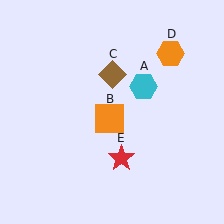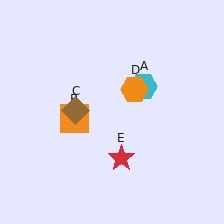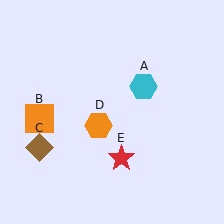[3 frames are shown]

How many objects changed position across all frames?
3 objects changed position: orange square (object B), brown diamond (object C), orange hexagon (object D).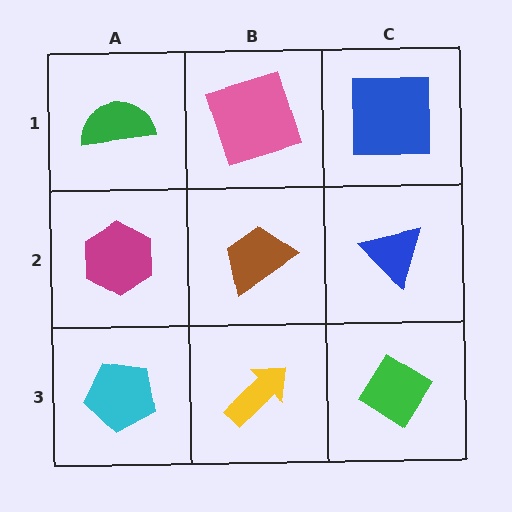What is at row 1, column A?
A green semicircle.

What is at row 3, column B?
A yellow arrow.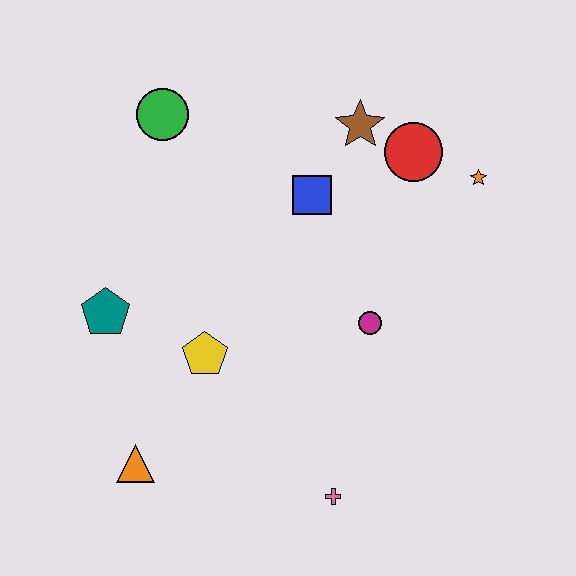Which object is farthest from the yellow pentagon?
The orange star is farthest from the yellow pentagon.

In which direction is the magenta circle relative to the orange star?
The magenta circle is below the orange star.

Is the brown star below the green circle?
Yes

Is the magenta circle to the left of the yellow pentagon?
No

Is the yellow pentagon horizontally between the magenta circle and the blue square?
No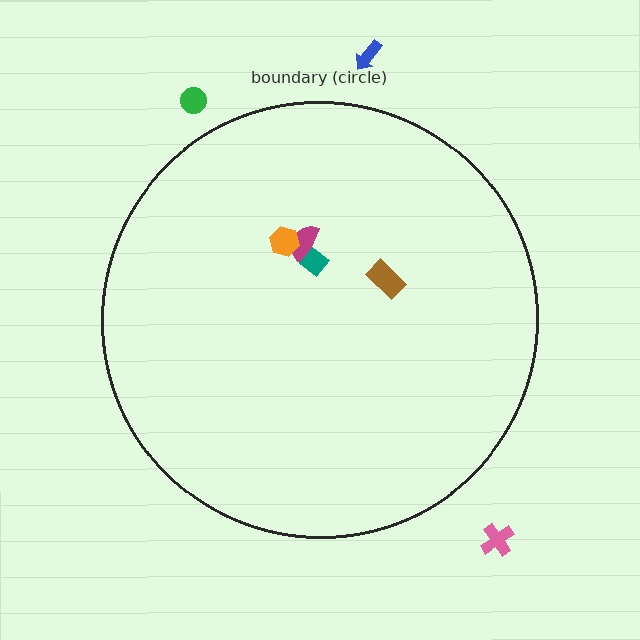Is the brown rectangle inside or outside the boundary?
Inside.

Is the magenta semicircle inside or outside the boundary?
Inside.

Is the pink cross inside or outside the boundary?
Outside.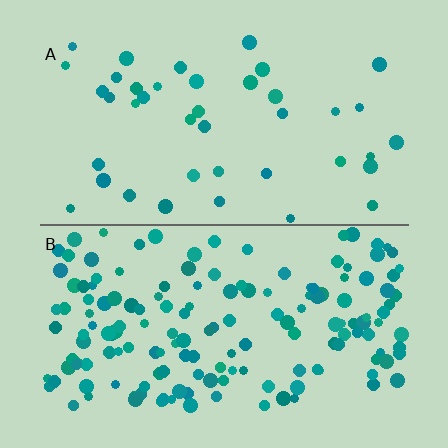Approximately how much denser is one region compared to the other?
Approximately 3.9× — region B over region A.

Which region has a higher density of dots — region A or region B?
B (the bottom).